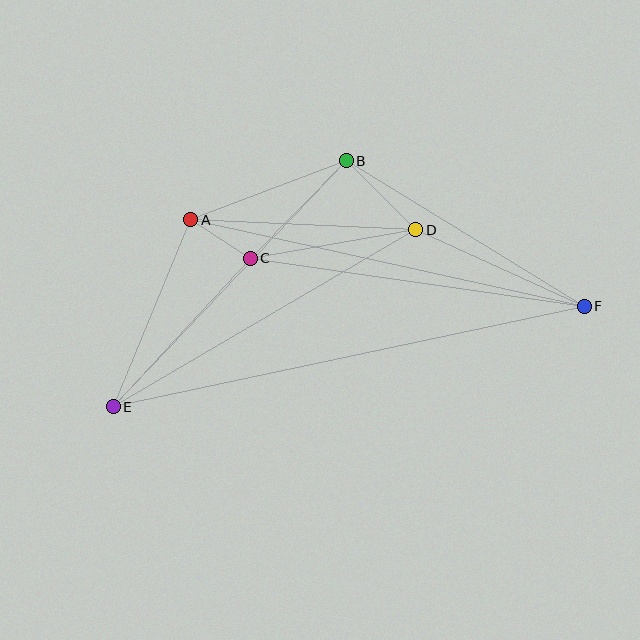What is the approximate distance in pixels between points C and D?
The distance between C and D is approximately 168 pixels.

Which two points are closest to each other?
Points A and C are closest to each other.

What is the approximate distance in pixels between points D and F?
The distance between D and F is approximately 185 pixels.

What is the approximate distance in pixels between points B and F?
The distance between B and F is approximately 279 pixels.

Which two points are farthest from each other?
Points E and F are farthest from each other.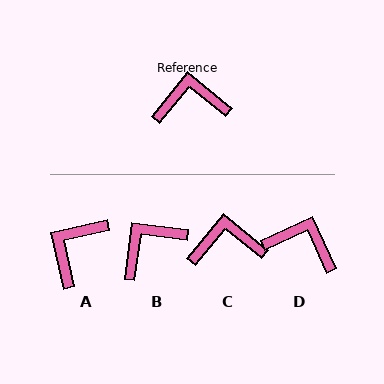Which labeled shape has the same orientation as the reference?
C.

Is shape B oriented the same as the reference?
No, it is off by about 32 degrees.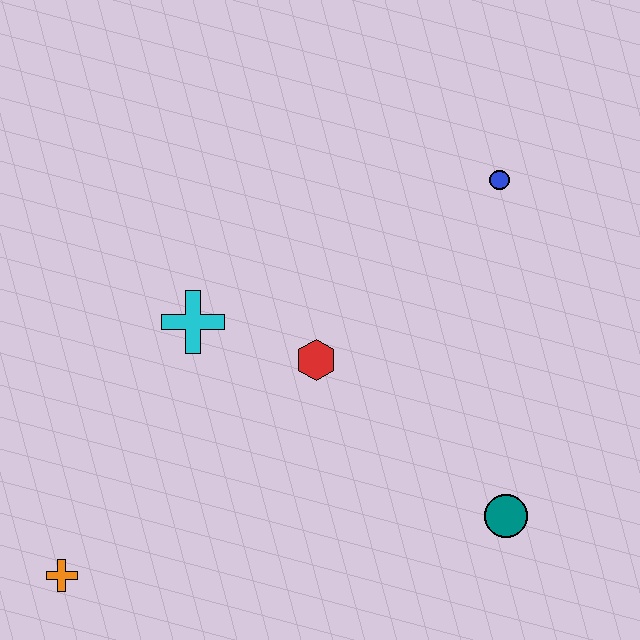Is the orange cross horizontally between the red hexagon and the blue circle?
No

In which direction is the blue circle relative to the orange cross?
The blue circle is to the right of the orange cross.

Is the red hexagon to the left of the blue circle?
Yes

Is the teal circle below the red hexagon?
Yes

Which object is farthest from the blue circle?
The orange cross is farthest from the blue circle.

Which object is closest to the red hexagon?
The cyan cross is closest to the red hexagon.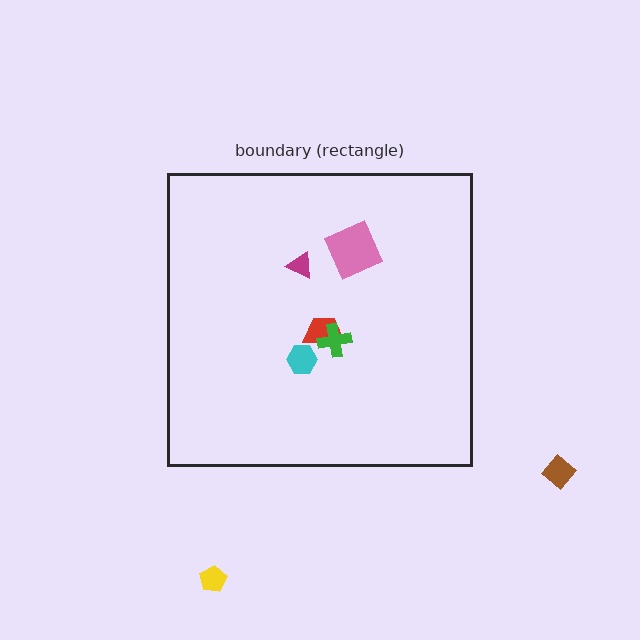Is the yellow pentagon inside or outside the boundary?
Outside.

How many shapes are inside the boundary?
5 inside, 2 outside.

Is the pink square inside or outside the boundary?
Inside.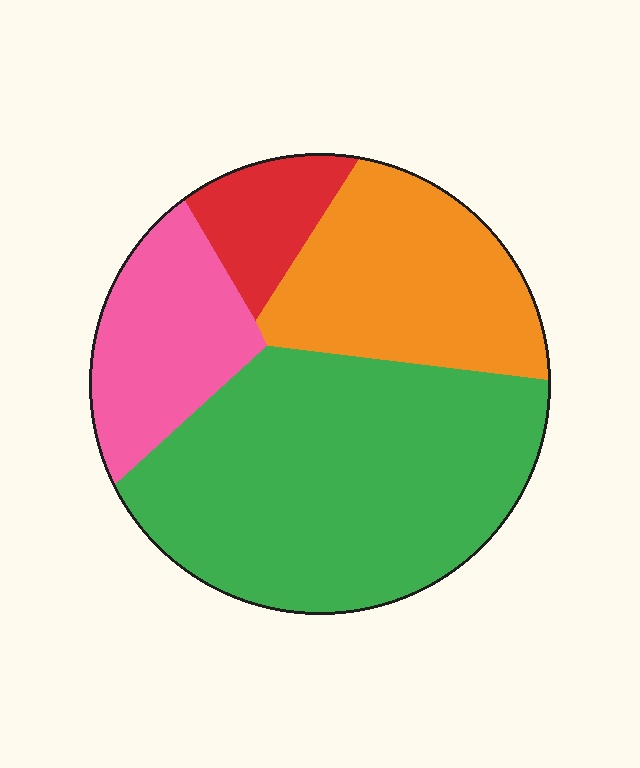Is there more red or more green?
Green.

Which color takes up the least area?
Red, at roughly 10%.